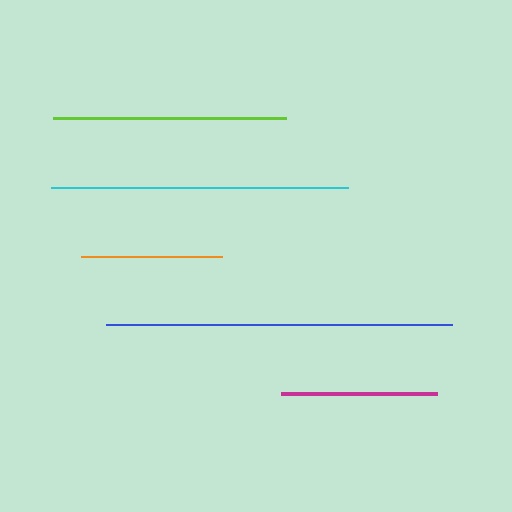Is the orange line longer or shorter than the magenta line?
The magenta line is longer than the orange line.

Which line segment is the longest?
The blue line is the longest at approximately 347 pixels.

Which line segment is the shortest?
The orange line is the shortest at approximately 141 pixels.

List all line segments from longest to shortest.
From longest to shortest: blue, cyan, lime, magenta, orange.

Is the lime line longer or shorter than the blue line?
The blue line is longer than the lime line.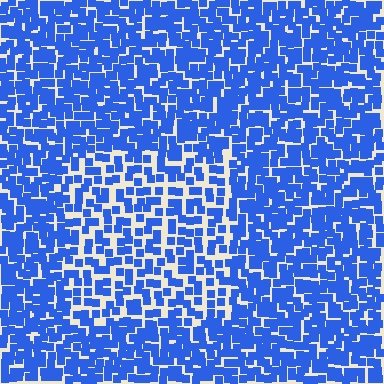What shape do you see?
I see a rectangle.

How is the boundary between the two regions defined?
The boundary is defined by a change in element density (approximately 1.7x ratio). All elements are the same color, size, and shape.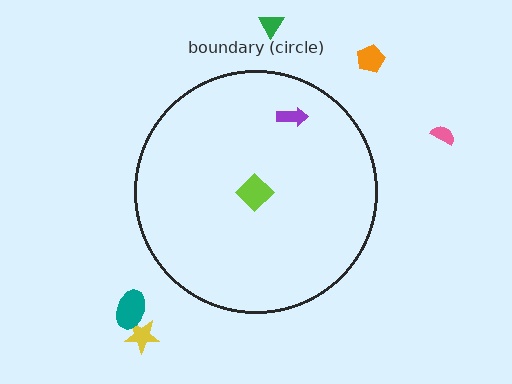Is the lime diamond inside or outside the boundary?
Inside.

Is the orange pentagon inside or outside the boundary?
Outside.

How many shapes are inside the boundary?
2 inside, 5 outside.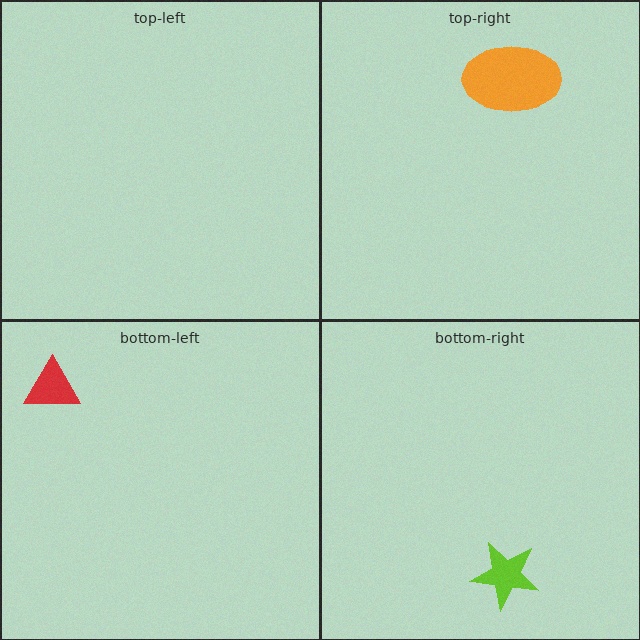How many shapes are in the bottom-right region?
1.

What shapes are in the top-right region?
The orange ellipse.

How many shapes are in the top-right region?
1.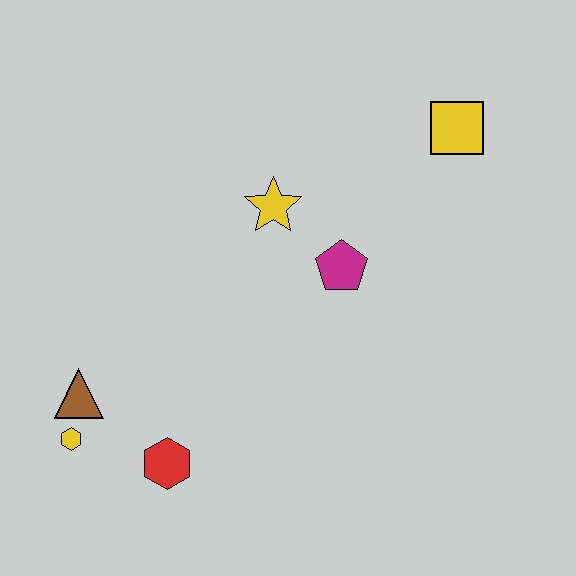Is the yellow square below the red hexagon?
No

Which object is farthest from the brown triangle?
The yellow square is farthest from the brown triangle.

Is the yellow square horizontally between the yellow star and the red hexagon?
No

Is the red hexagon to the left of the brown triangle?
No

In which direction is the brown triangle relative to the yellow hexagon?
The brown triangle is above the yellow hexagon.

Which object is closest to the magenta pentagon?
The yellow star is closest to the magenta pentagon.